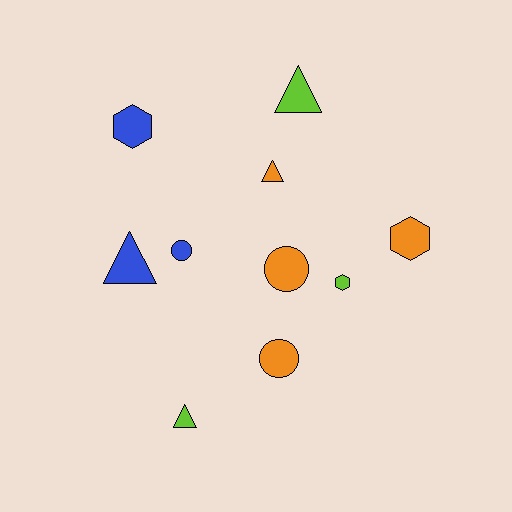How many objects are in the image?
There are 10 objects.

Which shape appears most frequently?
Triangle, with 4 objects.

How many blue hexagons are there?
There is 1 blue hexagon.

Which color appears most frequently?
Orange, with 4 objects.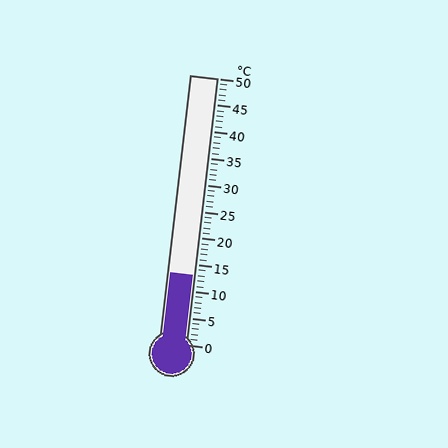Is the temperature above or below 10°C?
The temperature is above 10°C.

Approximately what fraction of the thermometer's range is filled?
The thermometer is filled to approximately 25% of its range.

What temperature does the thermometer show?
The thermometer shows approximately 13°C.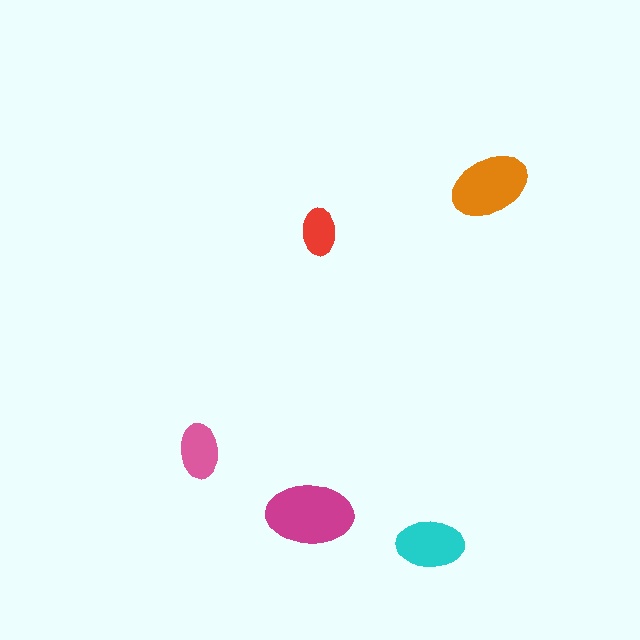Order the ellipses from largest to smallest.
the magenta one, the orange one, the cyan one, the pink one, the red one.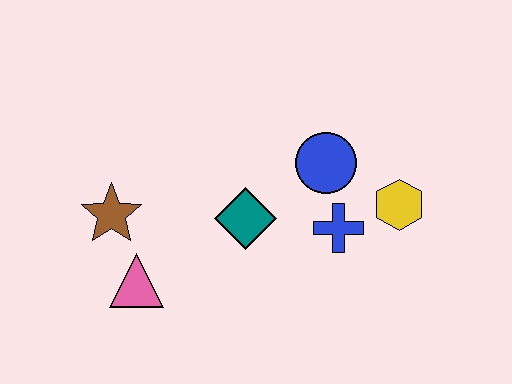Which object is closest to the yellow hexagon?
The blue cross is closest to the yellow hexagon.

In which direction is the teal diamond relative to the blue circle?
The teal diamond is to the left of the blue circle.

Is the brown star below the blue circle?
Yes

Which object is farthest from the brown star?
The yellow hexagon is farthest from the brown star.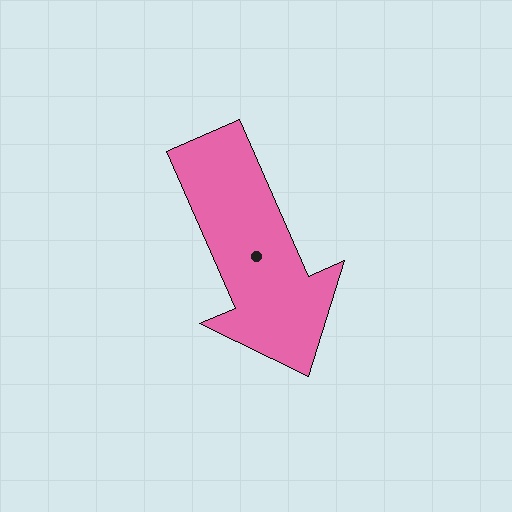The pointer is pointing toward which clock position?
Roughly 5 o'clock.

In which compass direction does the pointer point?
Southeast.